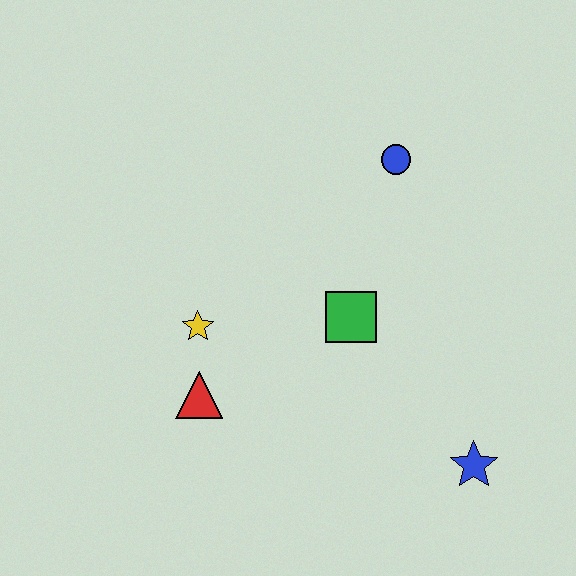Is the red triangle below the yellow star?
Yes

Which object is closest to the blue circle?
The green square is closest to the blue circle.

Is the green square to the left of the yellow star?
No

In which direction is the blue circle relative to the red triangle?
The blue circle is above the red triangle.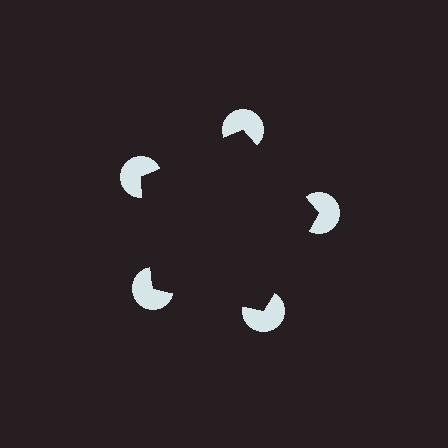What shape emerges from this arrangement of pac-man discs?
An illusory pentagon — its edges are inferred from the aligned wedge cuts in the pac-man discs, not physically drawn.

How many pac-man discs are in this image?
There are 5 — one at each vertex of the illusory pentagon.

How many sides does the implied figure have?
5 sides.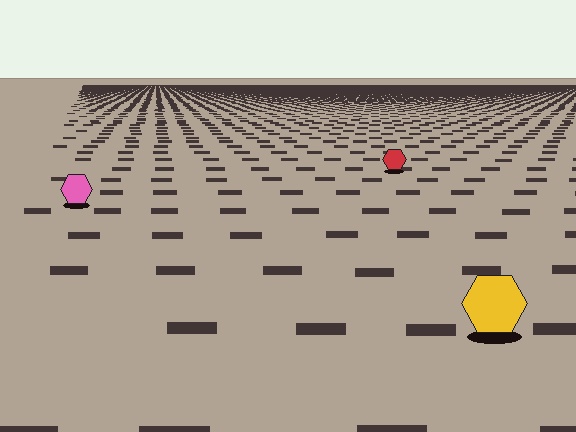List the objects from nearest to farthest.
From nearest to farthest: the yellow hexagon, the pink hexagon, the red hexagon.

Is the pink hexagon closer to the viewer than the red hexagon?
Yes. The pink hexagon is closer — you can tell from the texture gradient: the ground texture is coarser near it.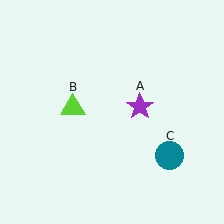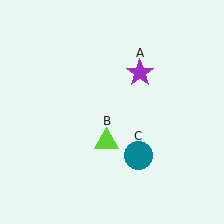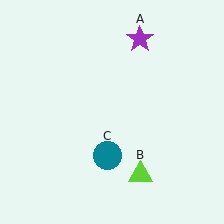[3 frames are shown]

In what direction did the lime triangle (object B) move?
The lime triangle (object B) moved down and to the right.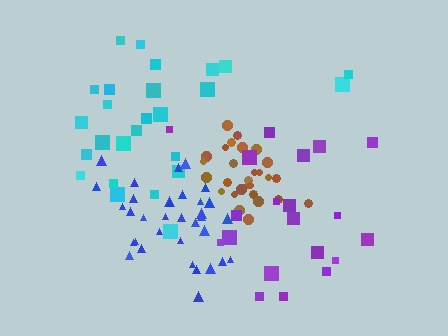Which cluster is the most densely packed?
Brown.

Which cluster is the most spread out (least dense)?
Purple.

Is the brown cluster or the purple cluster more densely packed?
Brown.